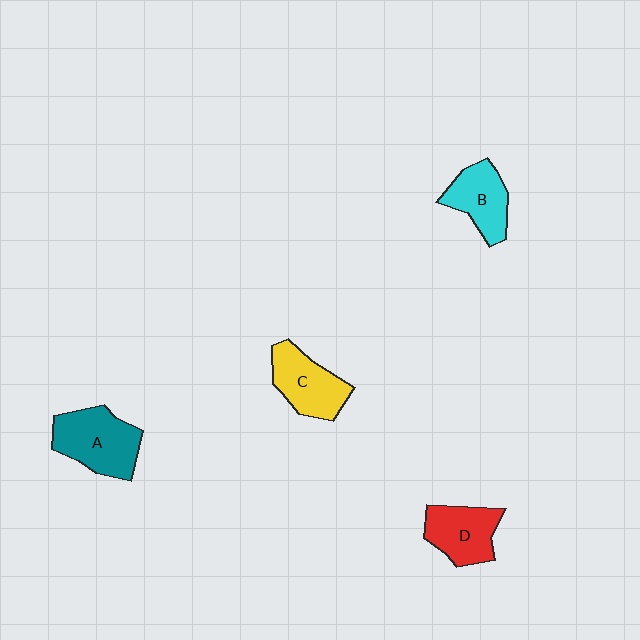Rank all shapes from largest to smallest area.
From largest to smallest: A (teal), C (yellow), D (red), B (cyan).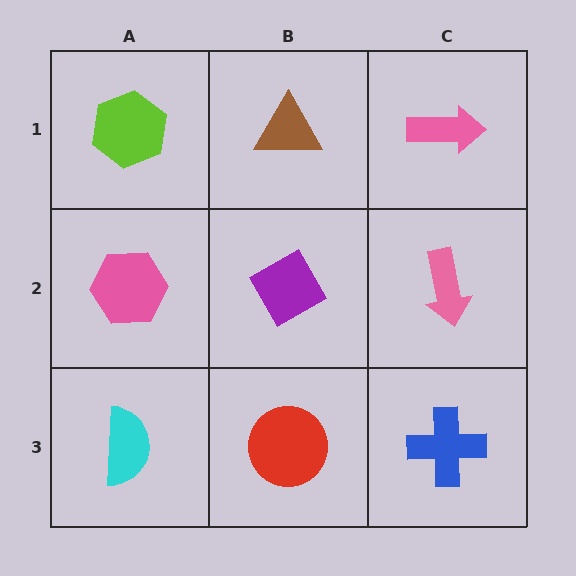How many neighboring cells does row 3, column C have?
2.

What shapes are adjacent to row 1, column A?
A pink hexagon (row 2, column A), a brown triangle (row 1, column B).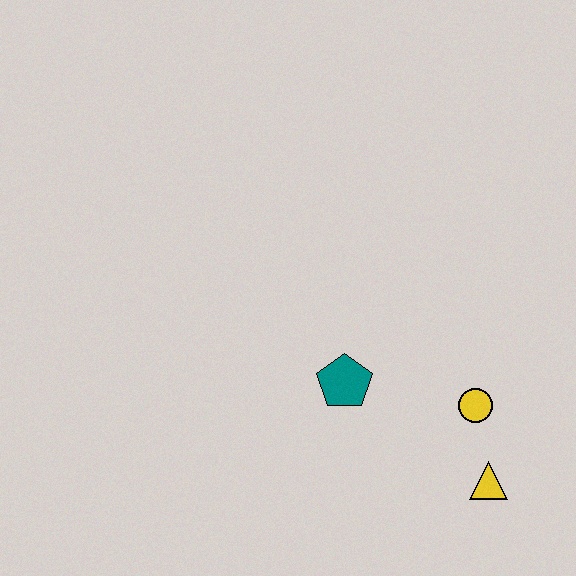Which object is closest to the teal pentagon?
The yellow circle is closest to the teal pentagon.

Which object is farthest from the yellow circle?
The teal pentagon is farthest from the yellow circle.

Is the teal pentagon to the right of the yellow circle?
No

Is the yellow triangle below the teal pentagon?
Yes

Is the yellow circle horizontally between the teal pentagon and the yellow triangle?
Yes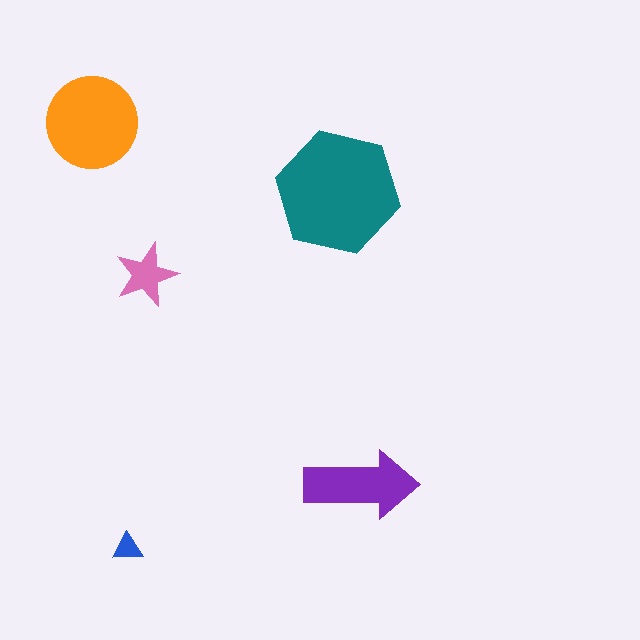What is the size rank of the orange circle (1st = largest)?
2nd.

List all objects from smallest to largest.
The blue triangle, the pink star, the purple arrow, the orange circle, the teal hexagon.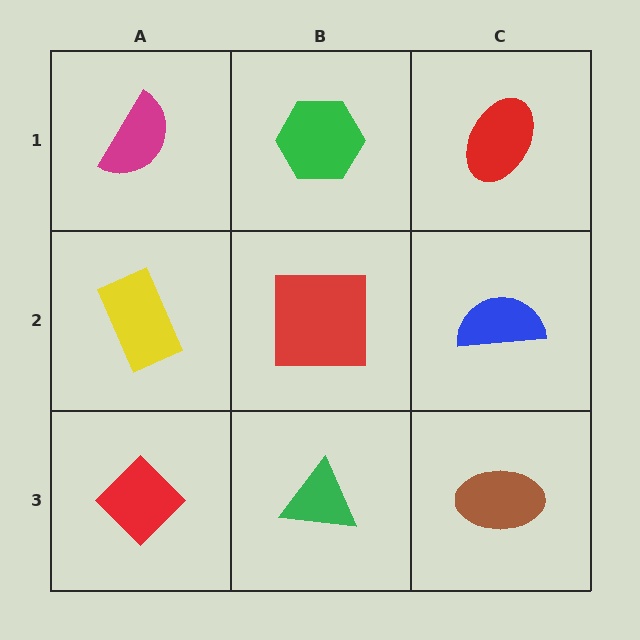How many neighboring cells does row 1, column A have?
2.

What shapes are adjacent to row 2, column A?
A magenta semicircle (row 1, column A), a red diamond (row 3, column A), a red square (row 2, column B).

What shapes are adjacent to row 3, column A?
A yellow rectangle (row 2, column A), a green triangle (row 3, column B).